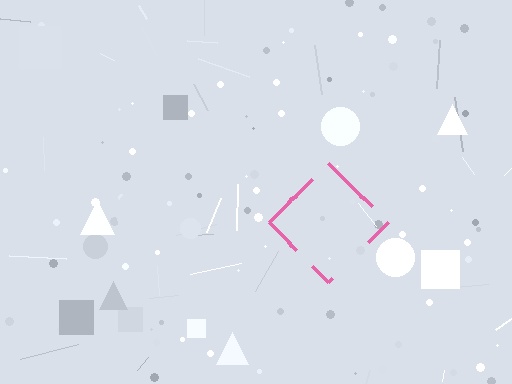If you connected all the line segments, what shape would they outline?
They would outline a diamond.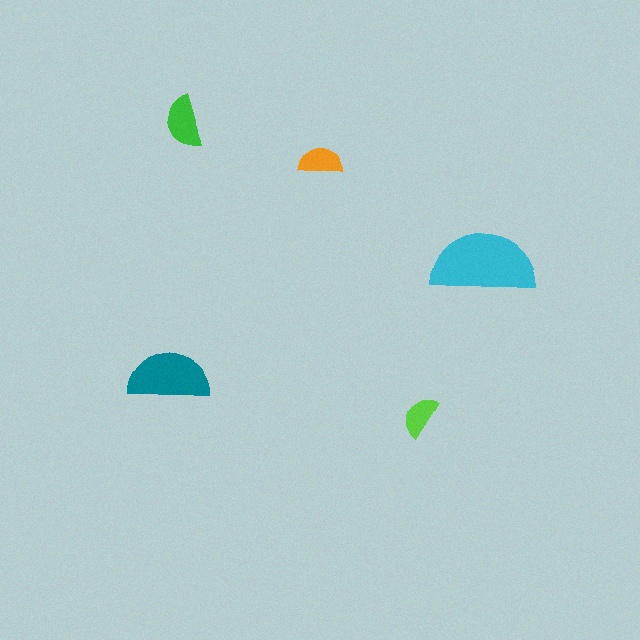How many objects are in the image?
There are 5 objects in the image.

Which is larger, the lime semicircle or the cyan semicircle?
The cyan one.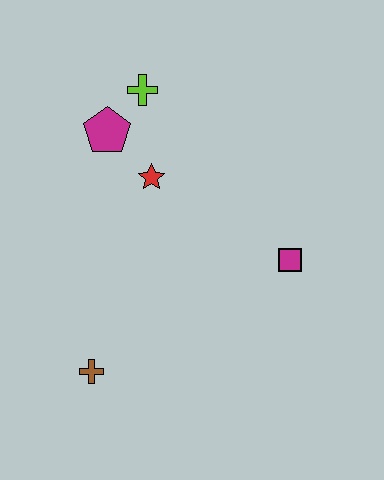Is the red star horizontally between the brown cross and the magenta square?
Yes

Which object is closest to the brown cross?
The red star is closest to the brown cross.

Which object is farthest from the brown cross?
The lime cross is farthest from the brown cross.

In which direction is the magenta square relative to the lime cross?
The magenta square is below the lime cross.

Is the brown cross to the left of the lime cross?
Yes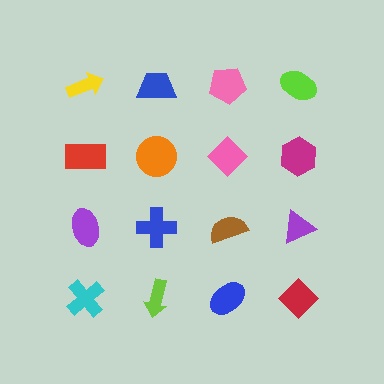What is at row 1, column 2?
A blue trapezoid.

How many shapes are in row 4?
4 shapes.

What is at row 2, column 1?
A red rectangle.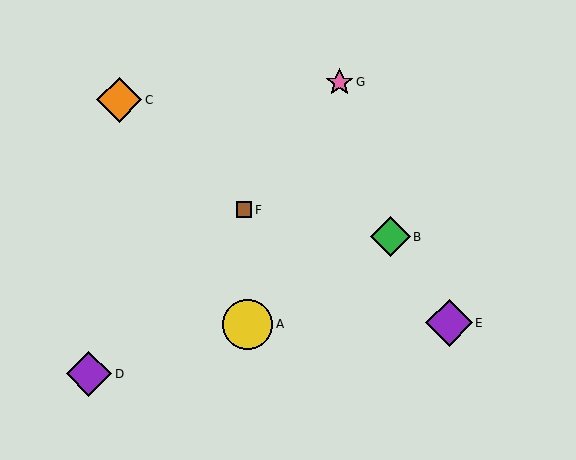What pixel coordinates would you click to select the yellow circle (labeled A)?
Click at (248, 324) to select the yellow circle A.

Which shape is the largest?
The yellow circle (labeled A) is the largest.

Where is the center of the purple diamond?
The center of the purple diamond is at (89, 374).